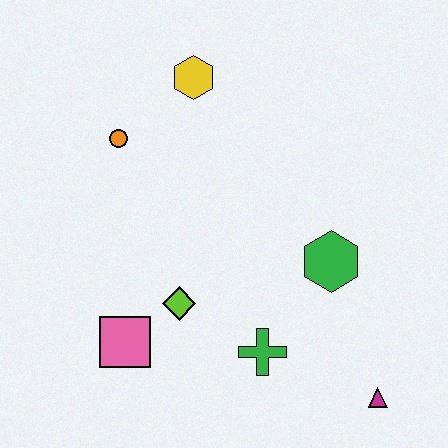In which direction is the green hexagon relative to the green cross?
The green hexagon is above the green cross.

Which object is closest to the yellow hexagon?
The orange circle is closest to the yellow hexagon.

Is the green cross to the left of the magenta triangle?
Yes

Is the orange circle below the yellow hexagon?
Yes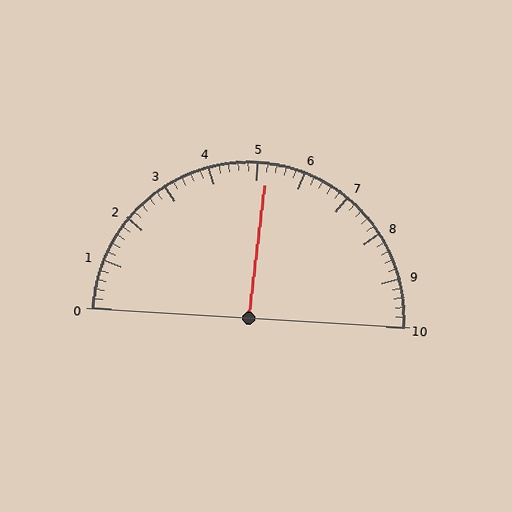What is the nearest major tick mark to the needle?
The nearest major tick mark is 5.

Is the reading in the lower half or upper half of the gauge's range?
The reading is in the upper half of the range (0 to 10).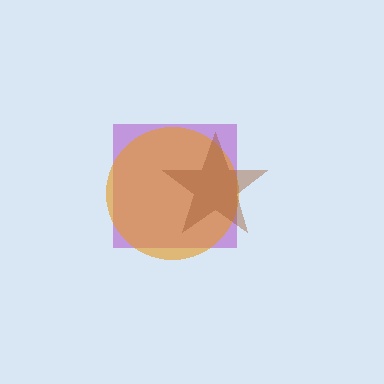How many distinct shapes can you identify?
There are 3 distinct shapes: a purple square, an orange circle, a brown star.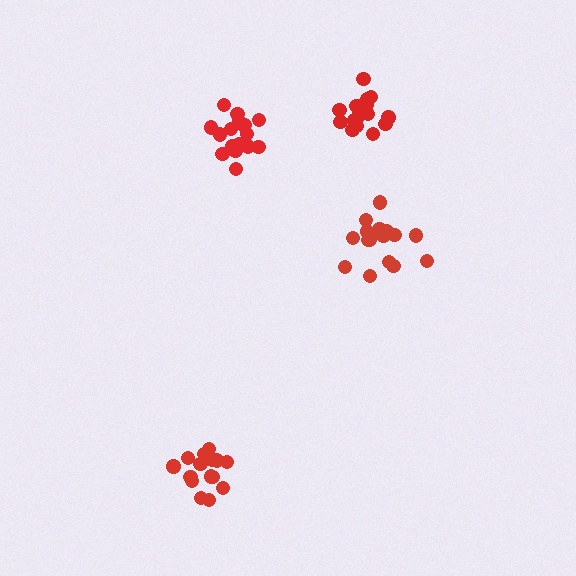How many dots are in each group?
Group 1: 16 dots, Group 2: 16 dots, Group 3: 17 dots, Group 4: 15 dots (64 total).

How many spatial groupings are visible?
There are 4 spatial groupings.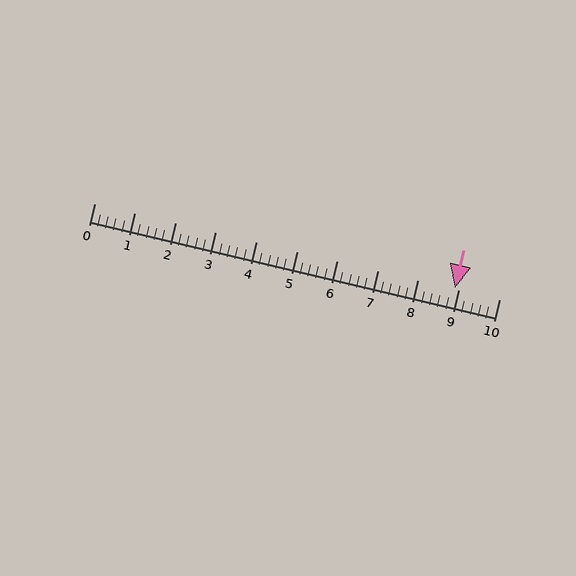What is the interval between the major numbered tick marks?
The major tick marks are spaced 1 units apart.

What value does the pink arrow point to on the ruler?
The pink arrow points to approximately 8.9.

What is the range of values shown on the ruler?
The ruler shows values from 0 to 10.